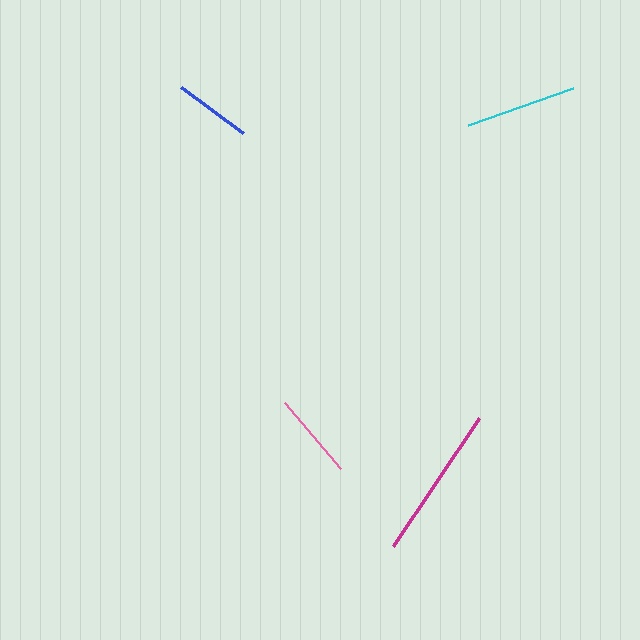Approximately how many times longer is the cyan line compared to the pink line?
The cyan line is approximately 1.3 times the length of the pink line.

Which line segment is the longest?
The magenta line is the longest at approximately 154 pixels.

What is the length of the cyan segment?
The cyan segment is approximately 112 pixels long.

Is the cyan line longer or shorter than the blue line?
The cyan line is longer than the blue line.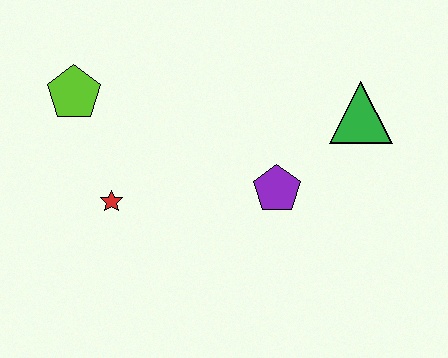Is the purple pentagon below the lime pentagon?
Yes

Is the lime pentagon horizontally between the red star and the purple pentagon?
No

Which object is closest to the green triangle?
The purple pentagon is closest to the green triangle.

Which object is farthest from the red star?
The green triangle is farthest from the red star.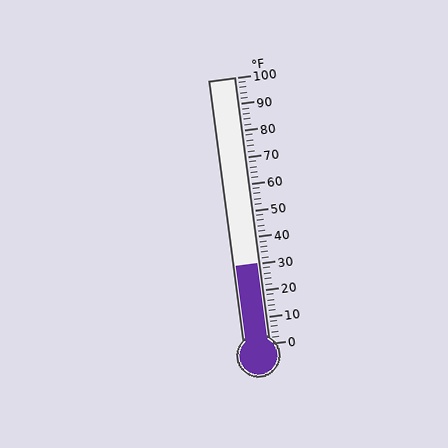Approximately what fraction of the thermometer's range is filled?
The thermometer is filled to approximately 30% of its range.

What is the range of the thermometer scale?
The thermometer scale ranges from 0°F to 100°F.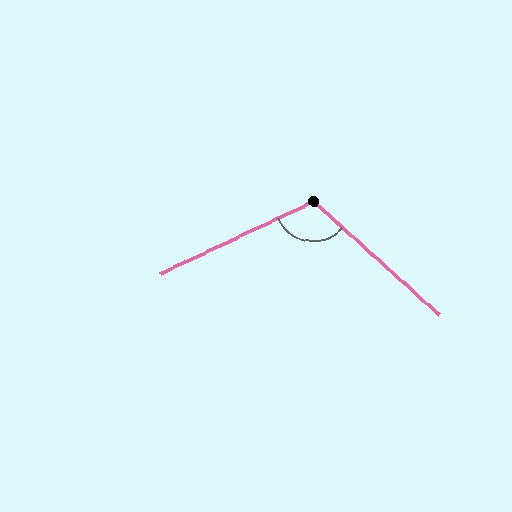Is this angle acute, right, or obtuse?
It is obtuse.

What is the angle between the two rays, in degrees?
Approximately 113 degrees.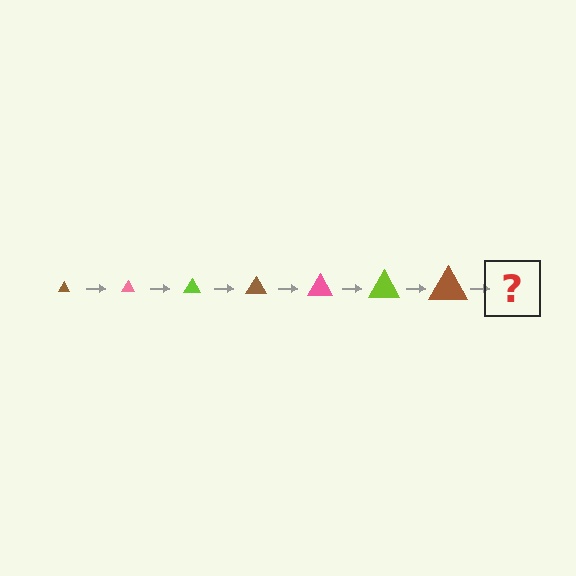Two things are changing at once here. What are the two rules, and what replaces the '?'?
The two rules are that the triangle grows larger each step and the color cycles through brown, pink, and lime. The '?' should be a pink triangle, larger than the previous one.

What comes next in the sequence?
The next element should be a pink triangle, larger than the previous one.